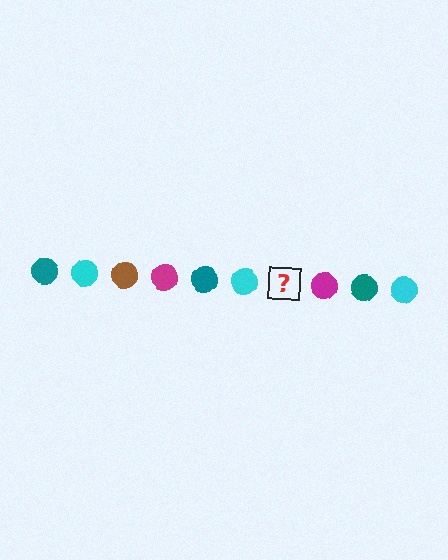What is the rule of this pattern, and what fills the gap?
The rule is that the pattern cycles through teal, cyan, brown, magenta circles. The gap should be filled with a brown circle.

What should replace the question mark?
The question mark should be replaced with a brown circle.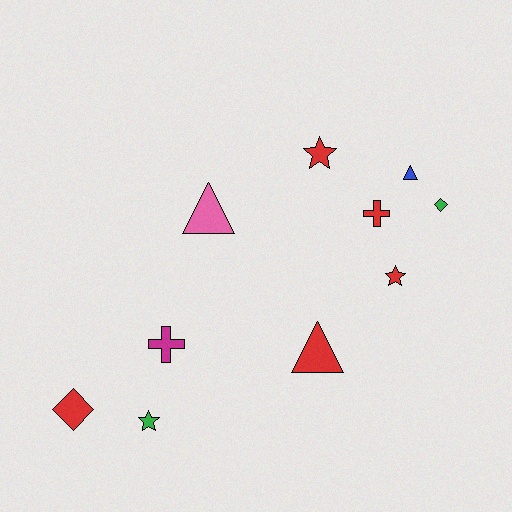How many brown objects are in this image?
There are no brown objects.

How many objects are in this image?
There are 10 objects.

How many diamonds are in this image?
There are 2 diamonds.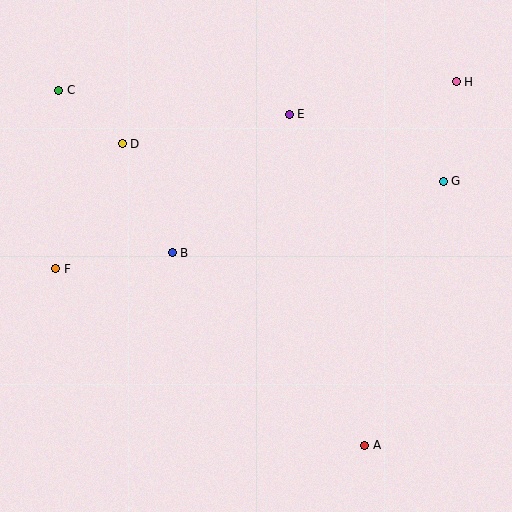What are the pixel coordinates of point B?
Point B is at (172, 253).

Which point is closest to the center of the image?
Point B at (172, 253) is closest to the center.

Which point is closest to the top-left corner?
Point C is closest to the top-left corner.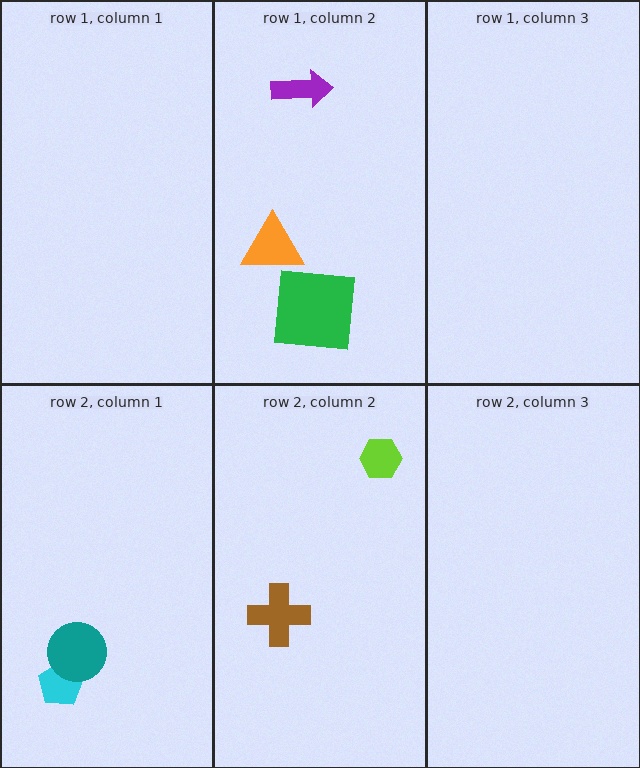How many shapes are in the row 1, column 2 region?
3.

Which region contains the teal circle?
The row 2, column 1 region.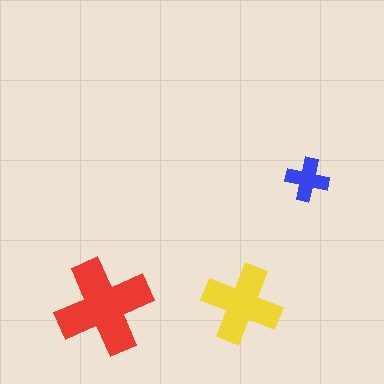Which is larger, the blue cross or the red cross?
The red one.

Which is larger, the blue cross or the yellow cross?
The yellow one.